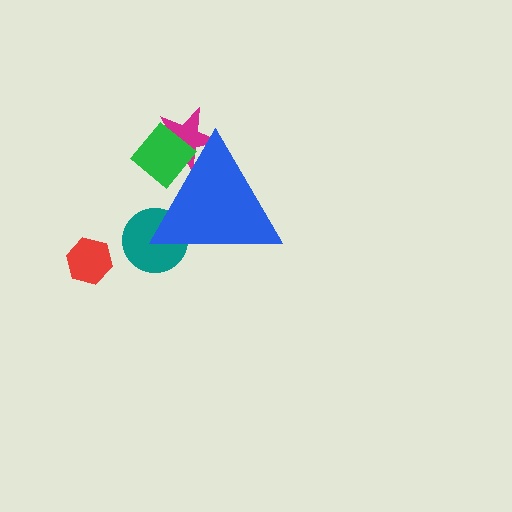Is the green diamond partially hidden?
Yes, the green diamond is partially hidden behind the blue triangle.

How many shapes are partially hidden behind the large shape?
3 shapes are partially hidden.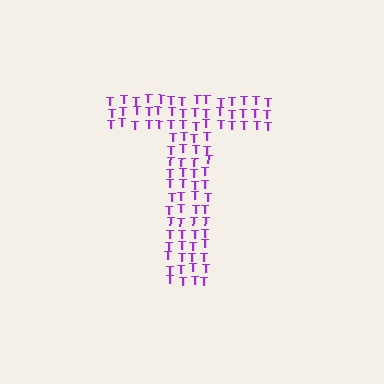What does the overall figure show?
The overall figure shows the letter T.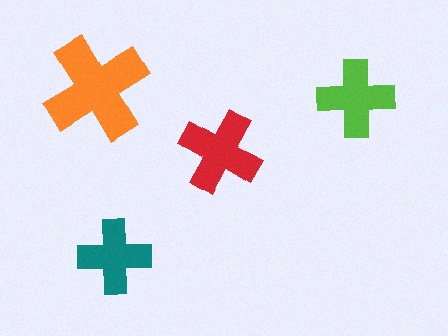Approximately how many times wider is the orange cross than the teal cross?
About 1.5 times wider.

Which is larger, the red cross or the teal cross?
The red one.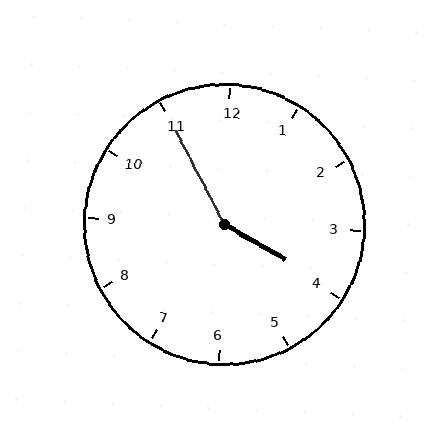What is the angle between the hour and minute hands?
Approximately 148 degrees.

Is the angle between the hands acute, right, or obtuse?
It is obtuse.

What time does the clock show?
3:55.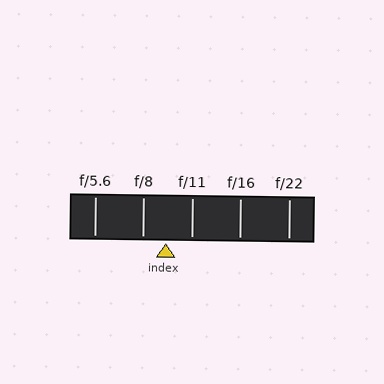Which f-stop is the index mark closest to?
The index mark is closest to f/8.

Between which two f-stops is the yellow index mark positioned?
The index mark is between f/8 and f/11.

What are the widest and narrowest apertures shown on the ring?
The widest aperture shown is f/5.6 and the narrowest is f/22.